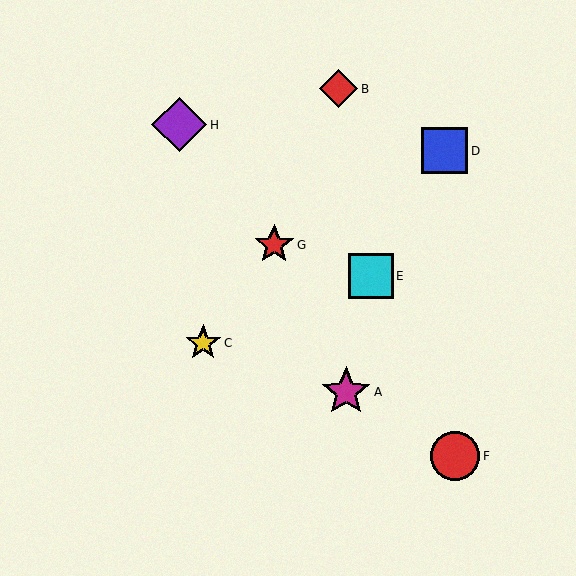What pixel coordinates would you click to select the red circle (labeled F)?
Click at (455, 456) to select the red circle F.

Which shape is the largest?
The purple diamond (labeled H) is the largest.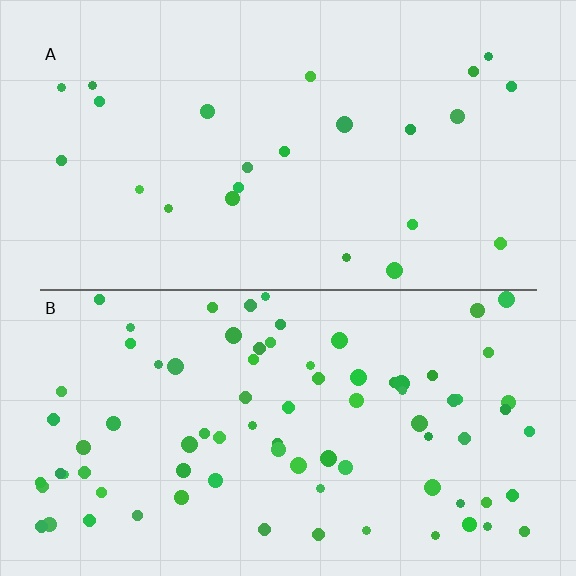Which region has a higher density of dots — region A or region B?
B (the bottom).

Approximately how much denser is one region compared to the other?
Approximately 3.4× — region B over region A.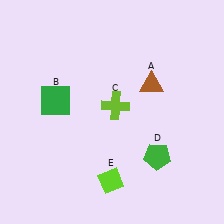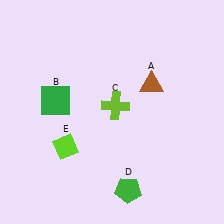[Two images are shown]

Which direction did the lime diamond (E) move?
The lime diamond (E) moved left.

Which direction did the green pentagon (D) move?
The green pentagon (D) moved down.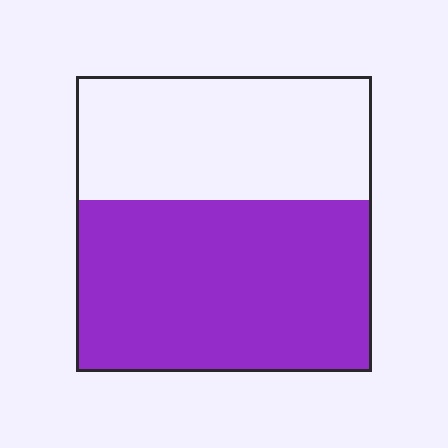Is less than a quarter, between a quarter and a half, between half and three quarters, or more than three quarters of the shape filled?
Between half and three quarters.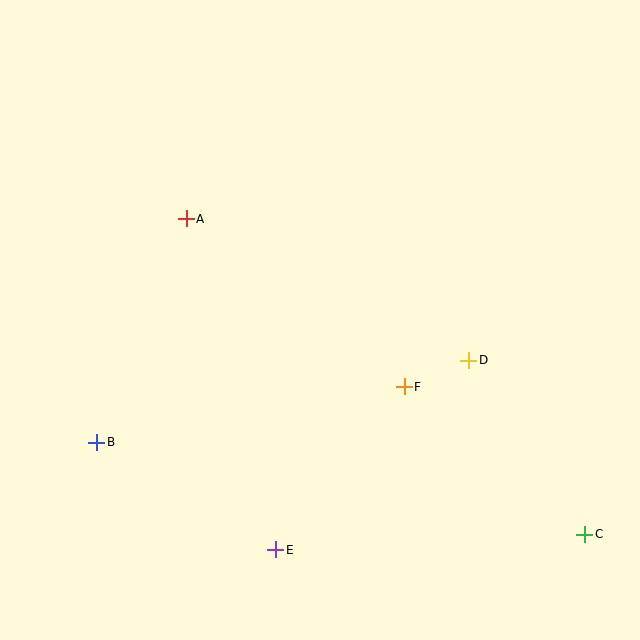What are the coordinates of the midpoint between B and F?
The midpoint between B and F is at (251, 415).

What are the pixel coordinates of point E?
Point E is at (276, 550).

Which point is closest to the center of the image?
Point F at (404, 387) is closest to the center.